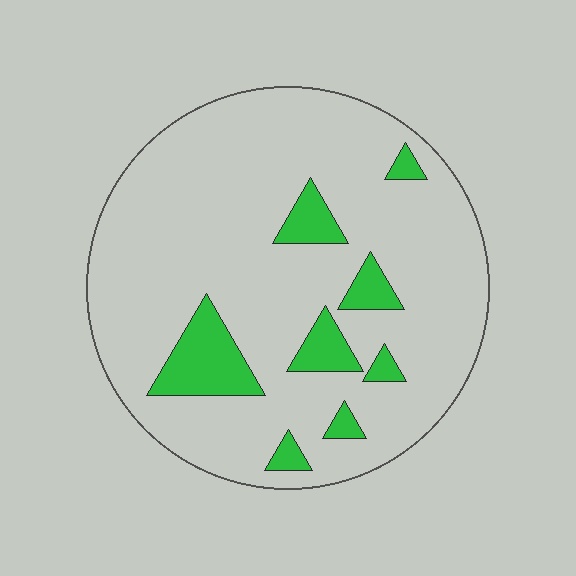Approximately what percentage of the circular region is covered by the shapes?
Approximately 15%.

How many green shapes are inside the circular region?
8.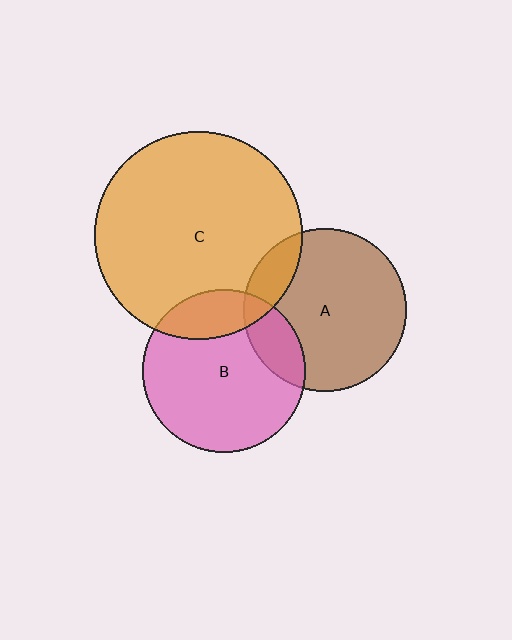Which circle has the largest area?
Circle C (orange).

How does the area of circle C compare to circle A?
Approximately 1.6 times.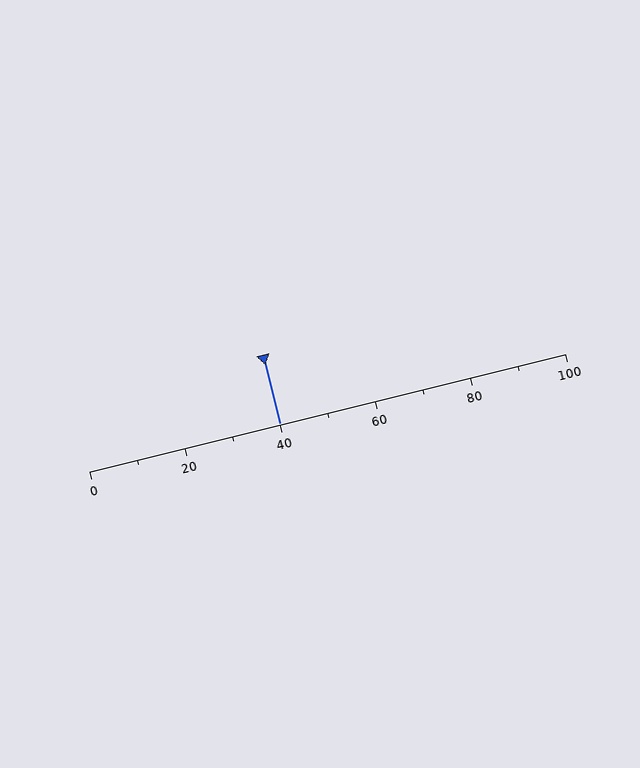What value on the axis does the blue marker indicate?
The marker indicates approximately 40.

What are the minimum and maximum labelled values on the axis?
The axis runs from 0 to 100.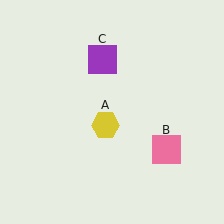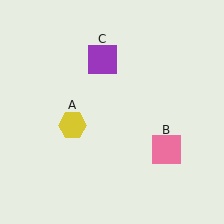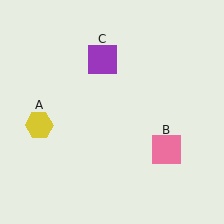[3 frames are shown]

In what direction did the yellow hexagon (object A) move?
The yellow hexagon (object A) moved left.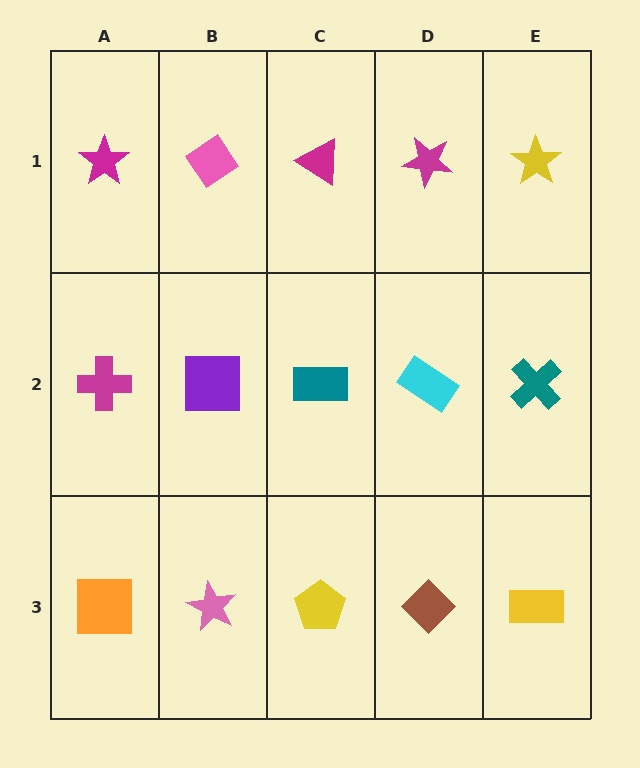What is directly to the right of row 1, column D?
A yellow star.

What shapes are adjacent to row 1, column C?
A teal rectangle (row 2, column C), a pink diamond (row 1, column B), a magenta star (row 1, column D).